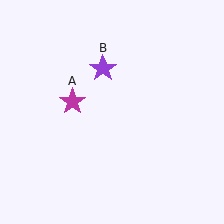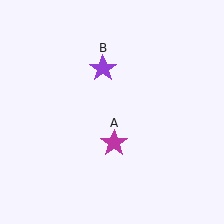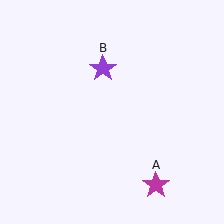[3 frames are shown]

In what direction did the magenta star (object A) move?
The magenta star (object A) moved down and to the right.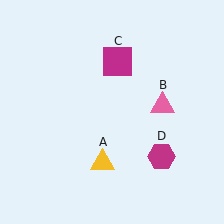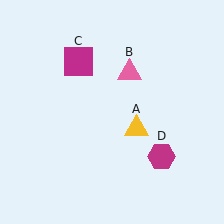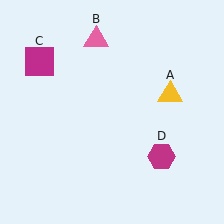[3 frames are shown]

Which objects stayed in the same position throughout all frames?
Magenta hexagon (object D) remained stationary.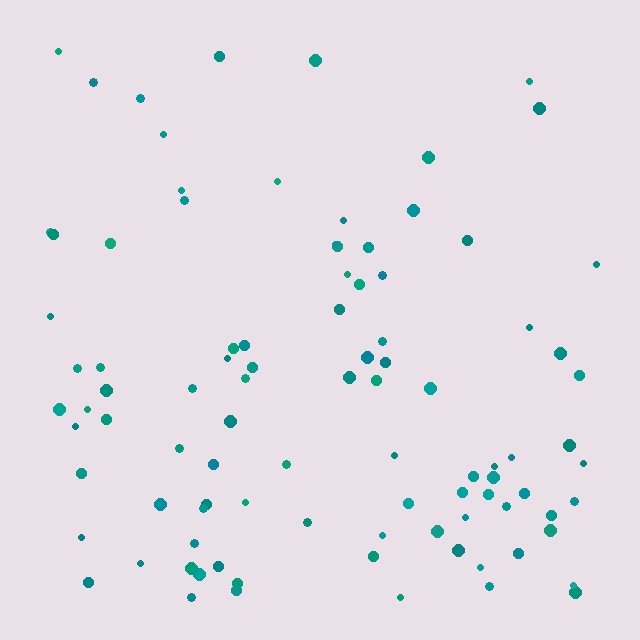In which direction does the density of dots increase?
From top to bottom, with the bottom side densest.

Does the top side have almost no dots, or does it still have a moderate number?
Still a moderate number, just noticeably fewer than the bottom.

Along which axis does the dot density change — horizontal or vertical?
Vertical.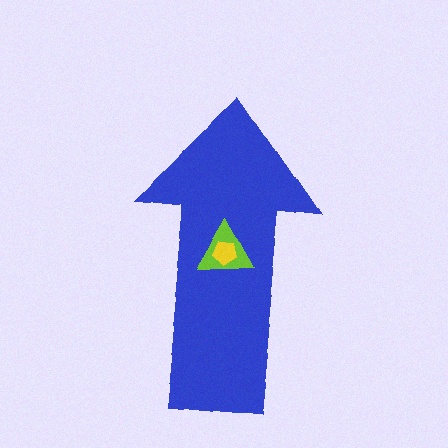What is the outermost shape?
The blue arrow.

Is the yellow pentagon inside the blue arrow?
Yes.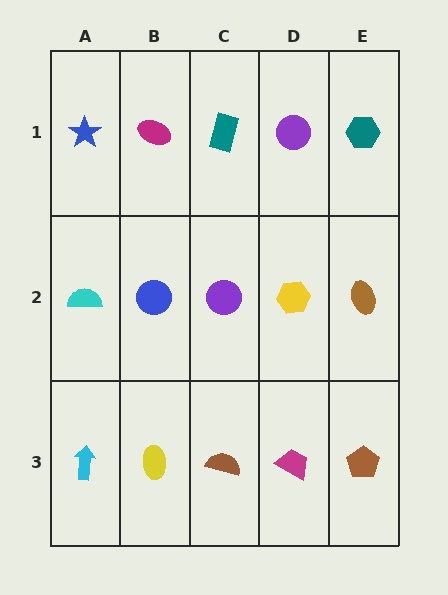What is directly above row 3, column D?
A yellow hexagon.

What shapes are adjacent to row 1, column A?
A cyan semicircle (row 2, column A), a magenta ellipse (row 1, column B).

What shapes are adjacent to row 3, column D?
A yellow hexagon (row 2, column D), a brown semicircle (row 3, column C), a brown pentagon (row 3, column E).